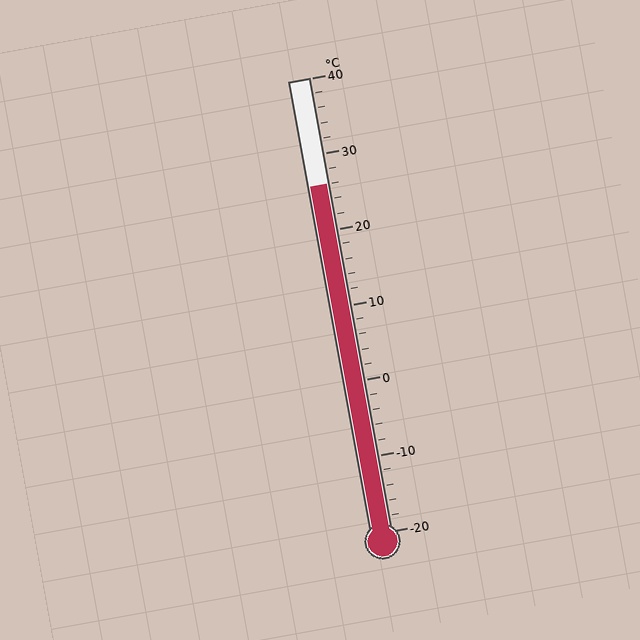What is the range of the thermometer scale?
The thermometer scale ranges from -20°C to 40°C.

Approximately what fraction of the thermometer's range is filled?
The thermometer is filled to approximately 75% of its range.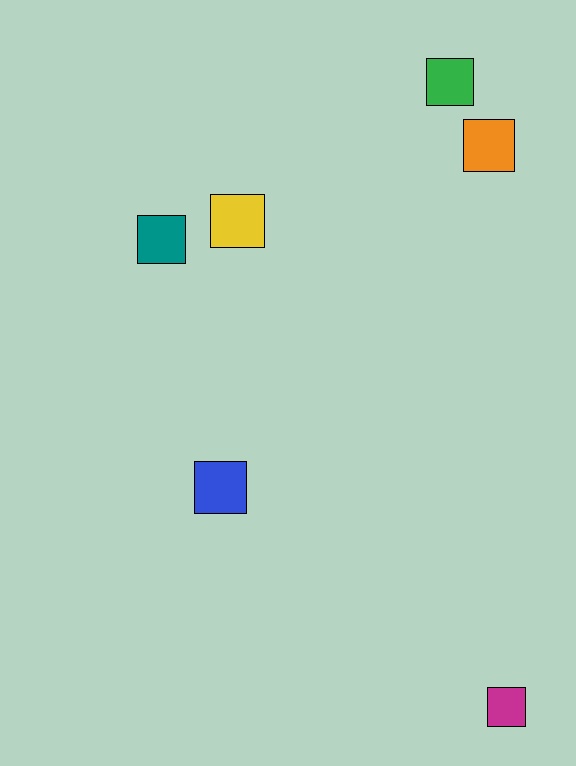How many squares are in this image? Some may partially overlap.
There are 6 squares.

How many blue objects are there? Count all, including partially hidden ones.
There is 1 blue object.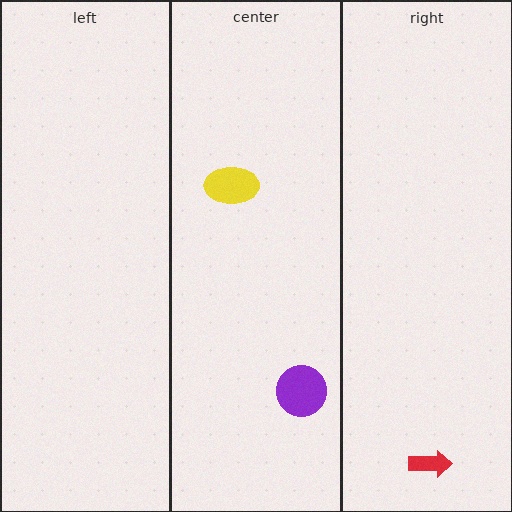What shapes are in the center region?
The yellow ellipse, the purple circle.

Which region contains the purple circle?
The center region.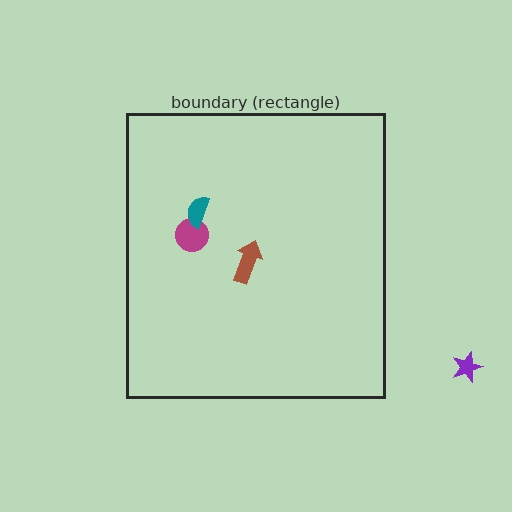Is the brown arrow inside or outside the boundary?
Inside.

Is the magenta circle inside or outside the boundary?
Inside.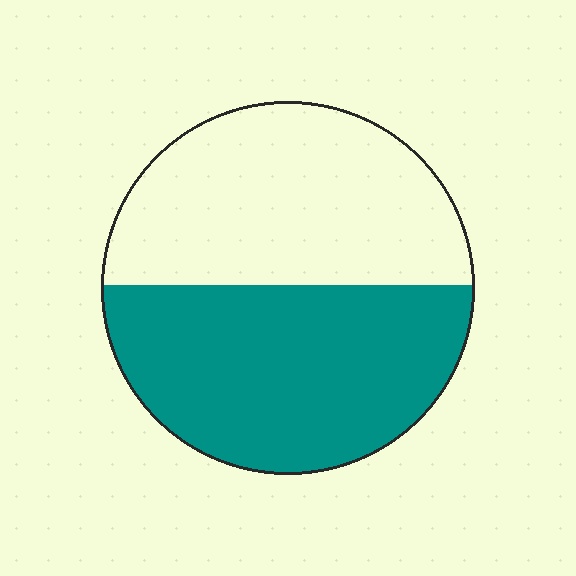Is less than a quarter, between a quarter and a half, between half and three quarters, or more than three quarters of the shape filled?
Between half and three quarters.